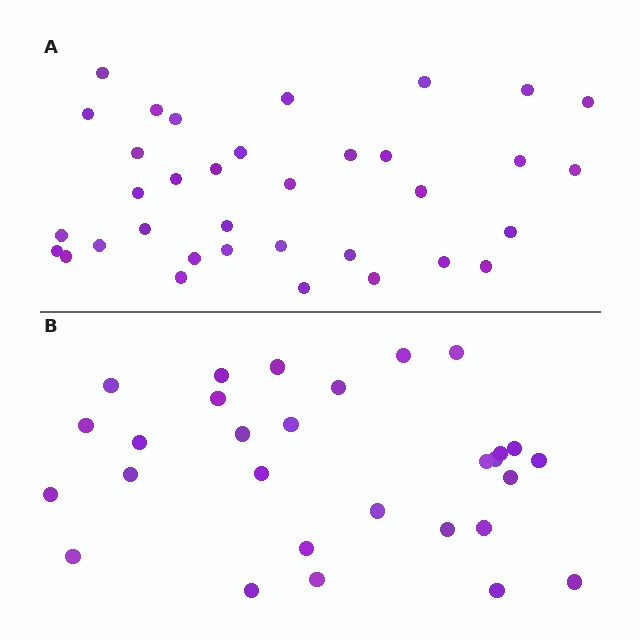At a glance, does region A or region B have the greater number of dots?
Region A (the top region) has more dots.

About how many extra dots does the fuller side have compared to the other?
Region A has about 6 more dots than region B.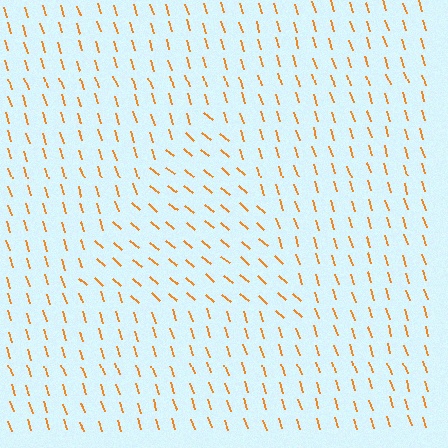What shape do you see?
I see a triangle.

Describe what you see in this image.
The image is filled with small orange line segments. A triangle region in the image has lines oriented differently from the surrounding lines, creating a visible texture boundary.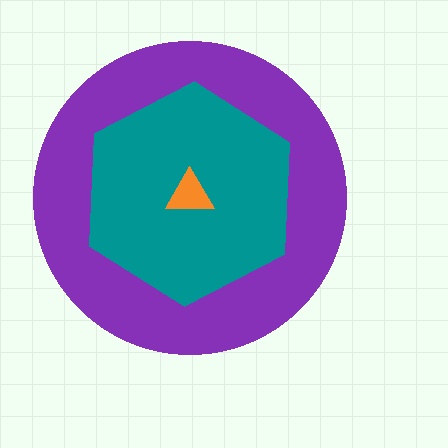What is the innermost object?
The orange triangle.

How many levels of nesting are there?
3.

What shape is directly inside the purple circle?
The teal hexagon.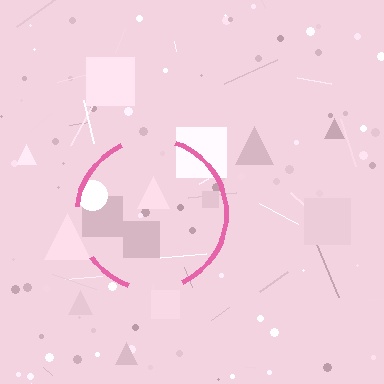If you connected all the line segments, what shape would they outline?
They would outline a circle.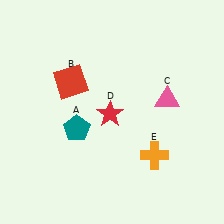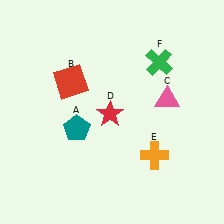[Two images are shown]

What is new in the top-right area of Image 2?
A green cross (F) was added in the top-right area of Image 2.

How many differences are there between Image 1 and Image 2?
There is 1 difference between the two images.